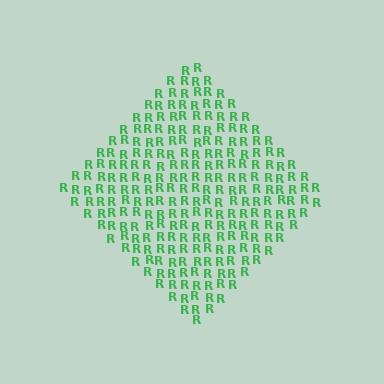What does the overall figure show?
The overall figure shows a diamond.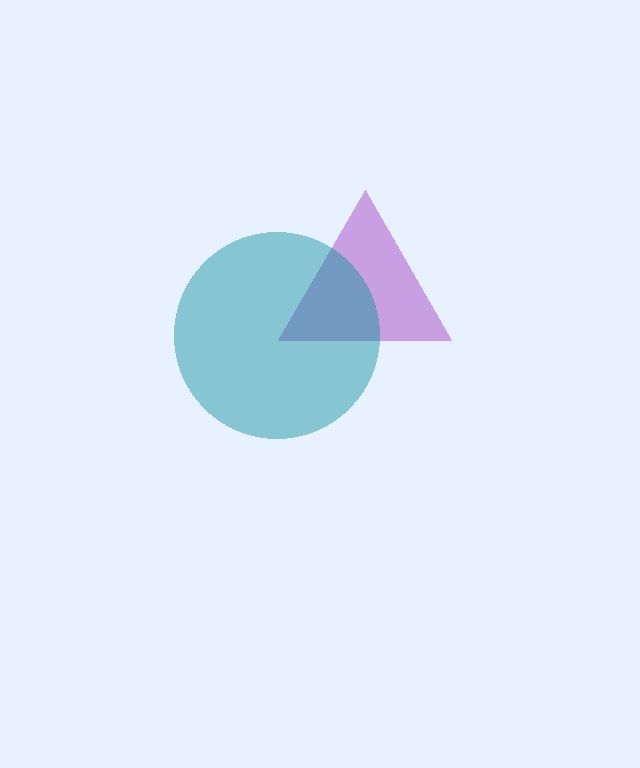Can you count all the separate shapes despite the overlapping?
Yes, there are 2 separate shapes.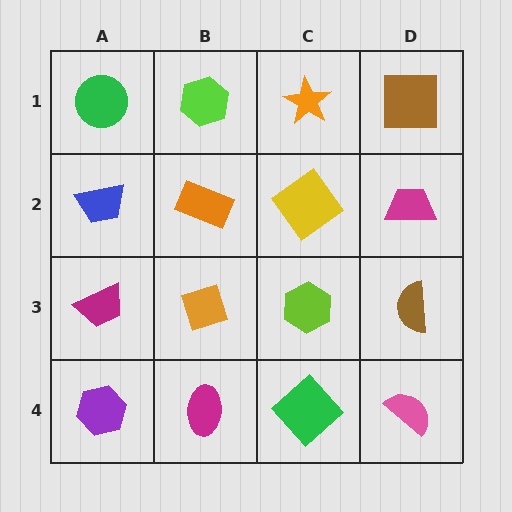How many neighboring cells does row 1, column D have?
2.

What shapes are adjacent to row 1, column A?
A blue trapezoid (row 2, column A), a lime hexagon (row 1, column B).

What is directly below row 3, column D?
A pink semicircle.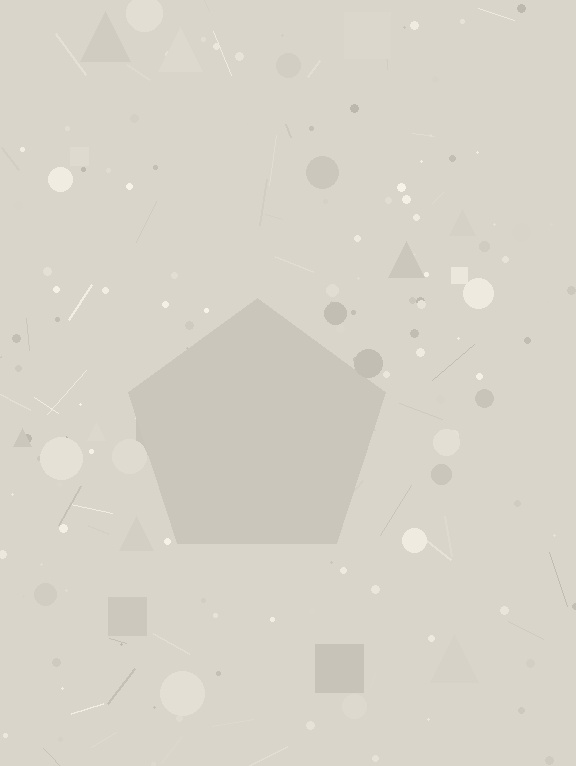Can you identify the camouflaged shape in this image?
The camouflaged shape is a pentagon.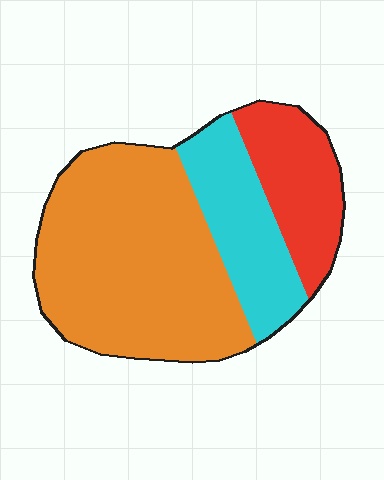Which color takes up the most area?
Orange, at roughly 60%.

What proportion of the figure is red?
Red takes up about one fifth (1/5) of the figure.